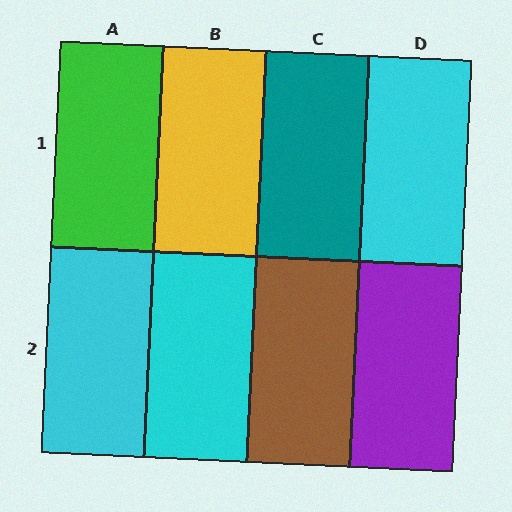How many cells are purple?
1 cell is purple.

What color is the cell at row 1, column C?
Teal.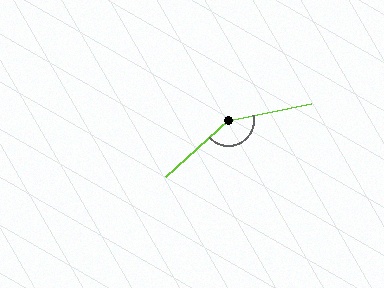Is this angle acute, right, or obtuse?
It is obtuse.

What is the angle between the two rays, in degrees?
Approximately 150 degrees.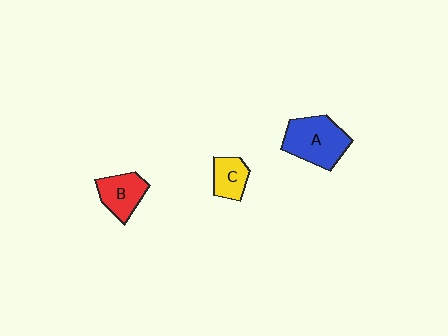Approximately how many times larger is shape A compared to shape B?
Approximately 1.5 times.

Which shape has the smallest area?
Shape C (yellow).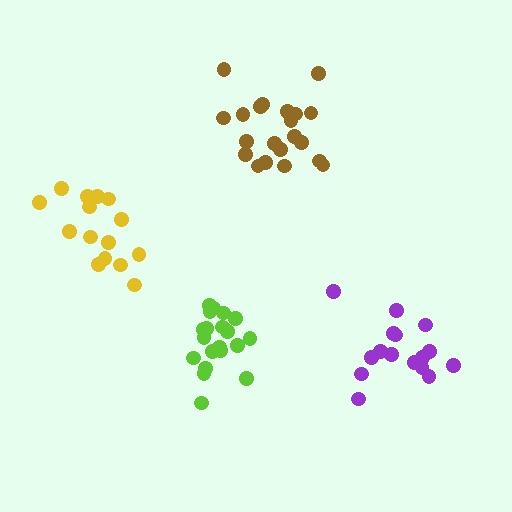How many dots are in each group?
Group 1: 16 dots, Group 2: 16 dots, Group 3: 21 dots, Group 4: 20 dots (73 total).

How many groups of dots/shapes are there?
There are 4 groups.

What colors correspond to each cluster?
The clusters are colored: yellow, purple, brown, lime.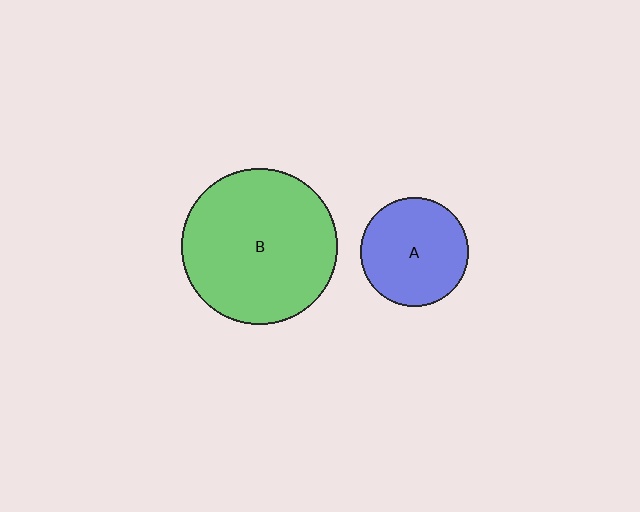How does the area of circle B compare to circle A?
Approximately 2.1 times.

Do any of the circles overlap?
No, none of the circles overlap.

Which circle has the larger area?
Circle B (green).